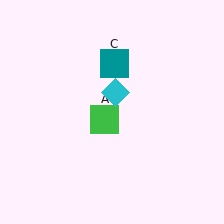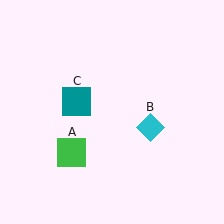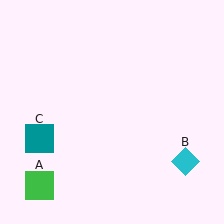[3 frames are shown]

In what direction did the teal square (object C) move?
The teal square (object C) moved down and to the left.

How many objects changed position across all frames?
3 objects changed position: green square (object A), cyan diamond (object B), teal square (object C).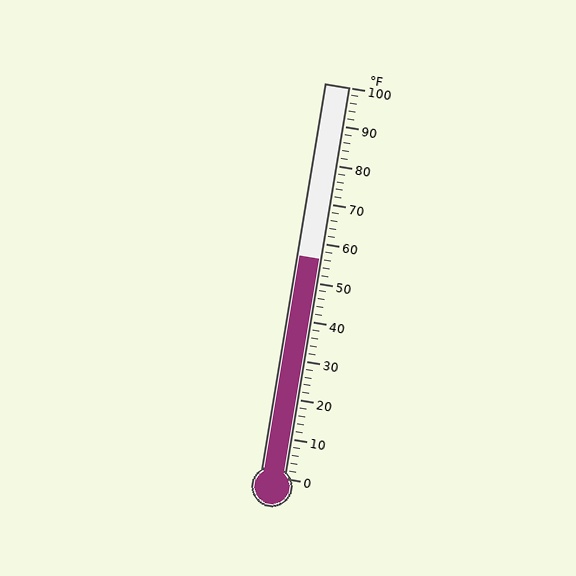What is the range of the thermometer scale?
The thermometer scale ranges from 0°F to 100°F.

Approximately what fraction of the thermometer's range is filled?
The thermometer is filled to approximately 55% of its range.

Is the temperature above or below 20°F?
The temperature is above 20°F.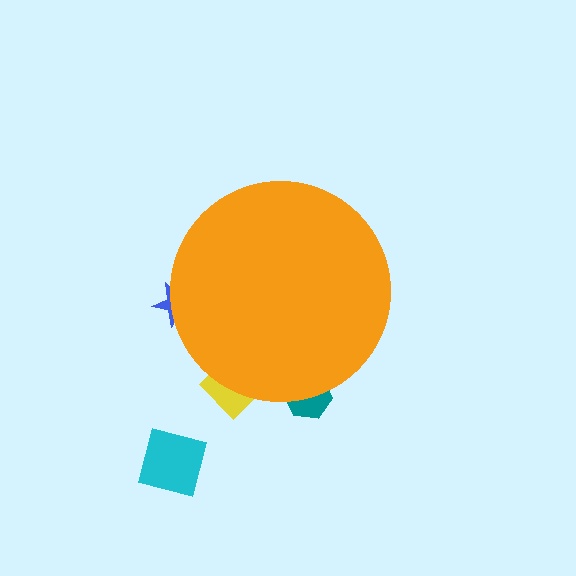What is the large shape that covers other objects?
An orange circle.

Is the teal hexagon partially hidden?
Yes, the teal hexagon is partially hidden behind the orange circle.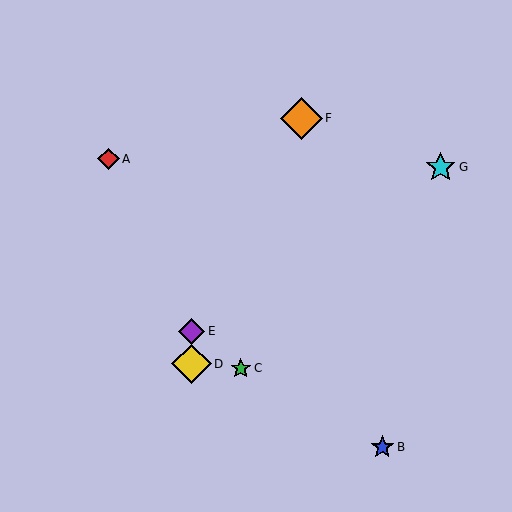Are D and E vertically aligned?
Yes, both are at x≈191.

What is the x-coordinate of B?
Object B is at x≈382.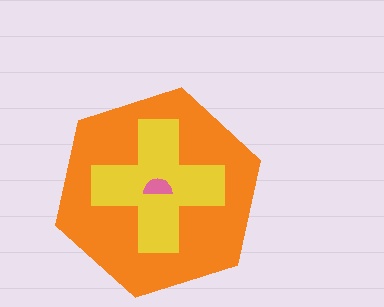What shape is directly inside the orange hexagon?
The yellow cross.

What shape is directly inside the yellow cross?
The pink semicircle.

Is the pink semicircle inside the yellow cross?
Yes.